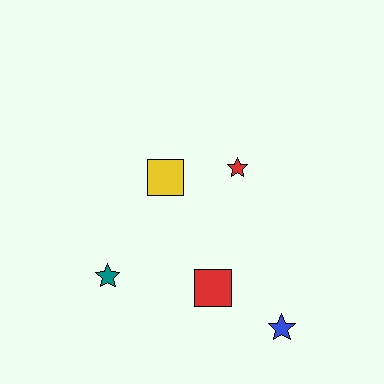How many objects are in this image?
There are 5 objects.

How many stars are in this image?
There are 3 stars.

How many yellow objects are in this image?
There is 1 yellow object.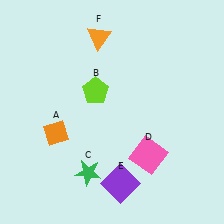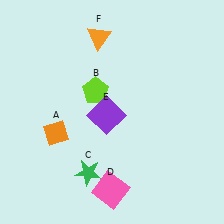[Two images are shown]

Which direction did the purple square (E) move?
The purple square (E) moved up.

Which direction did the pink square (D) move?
The pink square (D) moved left.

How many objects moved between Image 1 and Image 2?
2 objects moved between the two images.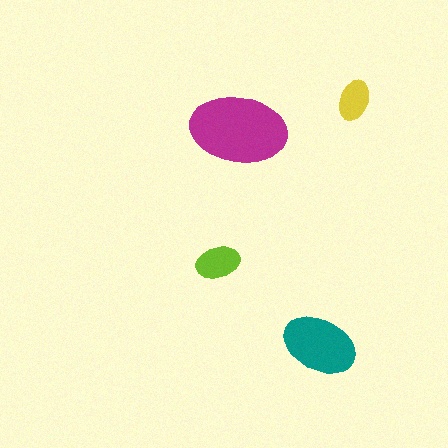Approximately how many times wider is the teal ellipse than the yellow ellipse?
About 2 times wider.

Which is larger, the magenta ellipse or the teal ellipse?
The magenta one.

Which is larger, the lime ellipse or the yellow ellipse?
The lime one.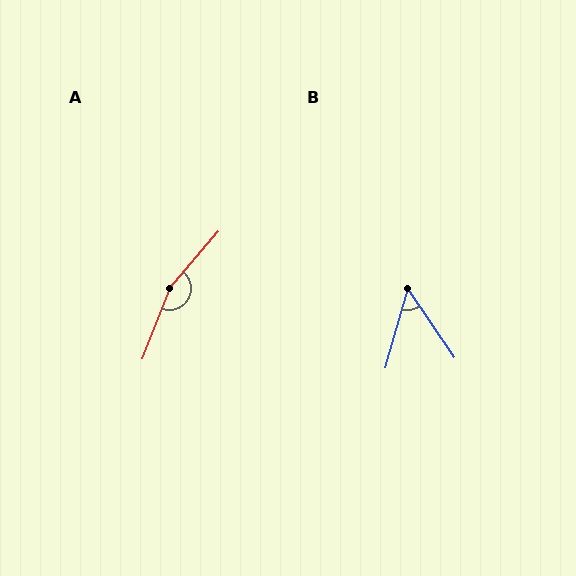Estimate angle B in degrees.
Approximately 50 degrees.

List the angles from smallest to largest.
B (50°), A (161°).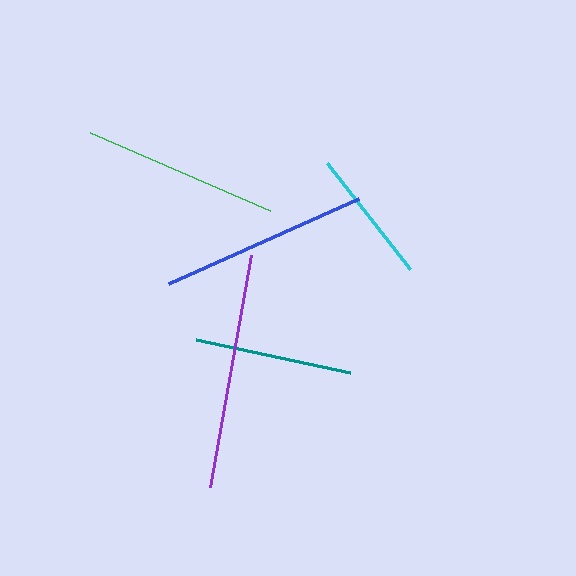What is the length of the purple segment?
The purple segment is approximately 236 pixels long.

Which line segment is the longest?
The purple line is the longest at approximately 236 pixels.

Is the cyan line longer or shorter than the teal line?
The teal line is longer than the cyan line.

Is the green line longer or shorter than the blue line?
The blue line is longer than the green line.